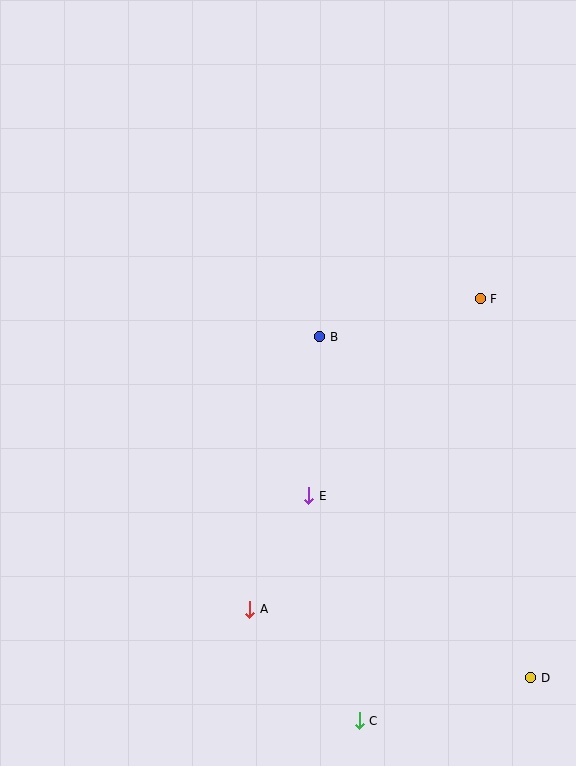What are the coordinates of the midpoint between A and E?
The midpoint between A and E is at (279, 552).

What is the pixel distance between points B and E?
The distance between B and E is 159 pixels.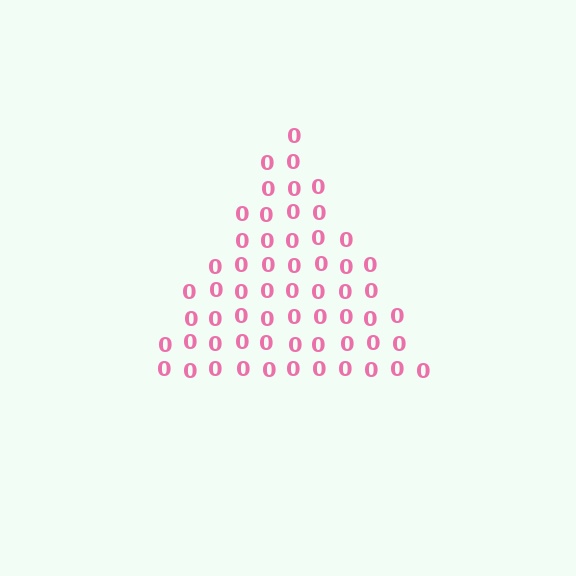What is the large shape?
The large shape is a triangle.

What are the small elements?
The small elements are digit 0's.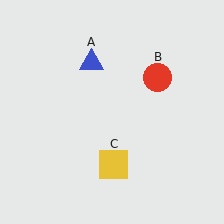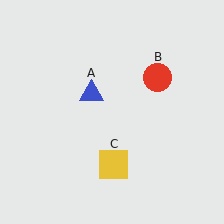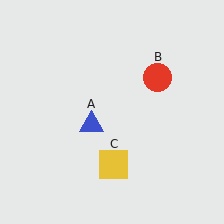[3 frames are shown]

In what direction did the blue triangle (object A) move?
The blue triangle (object A) moved down.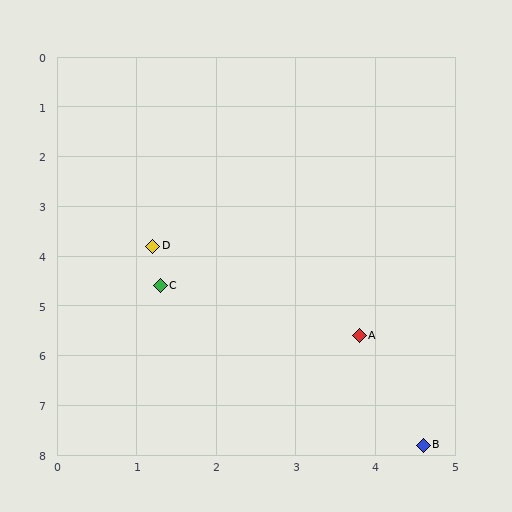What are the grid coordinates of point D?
Point D is at approximately (1.2, 3.8).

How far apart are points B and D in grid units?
Points B and D are about 5.2 grid units apart.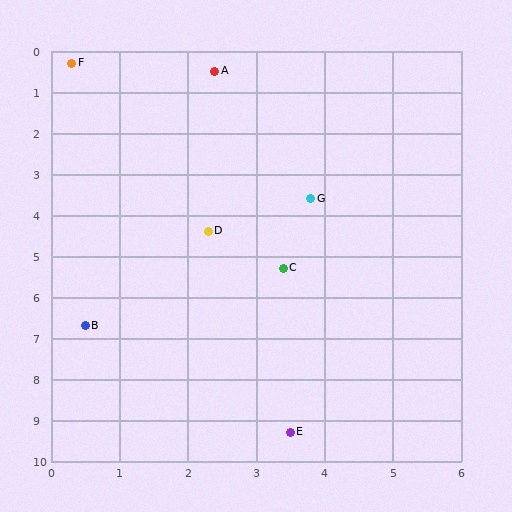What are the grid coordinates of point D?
Point D is at approximately (2.3, 4.4).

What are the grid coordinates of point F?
Point F is at approximately (0.3, 0.3).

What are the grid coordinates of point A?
Point A is at approximately (2.4, 0.5).